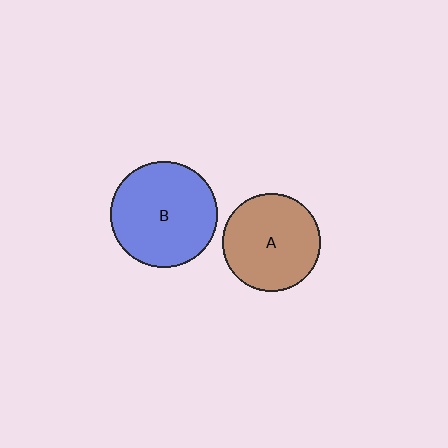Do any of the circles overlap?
No, none of the circles overlap.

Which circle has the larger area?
Circle B (blue).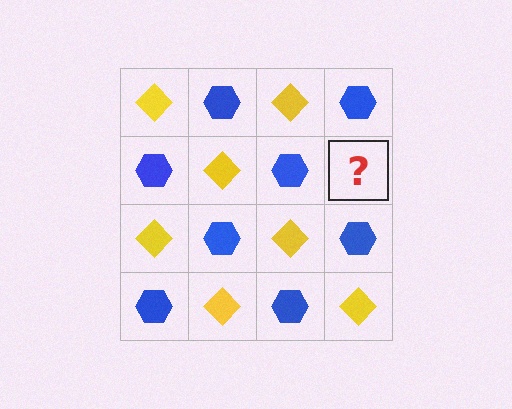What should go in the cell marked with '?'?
The missing cell should contain a yellow diamond.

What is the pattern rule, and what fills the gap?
The rule is that it alternates yellow diamond and blue hexagon in a checkerboard pattern. The gap should be filled with a yellow diamond.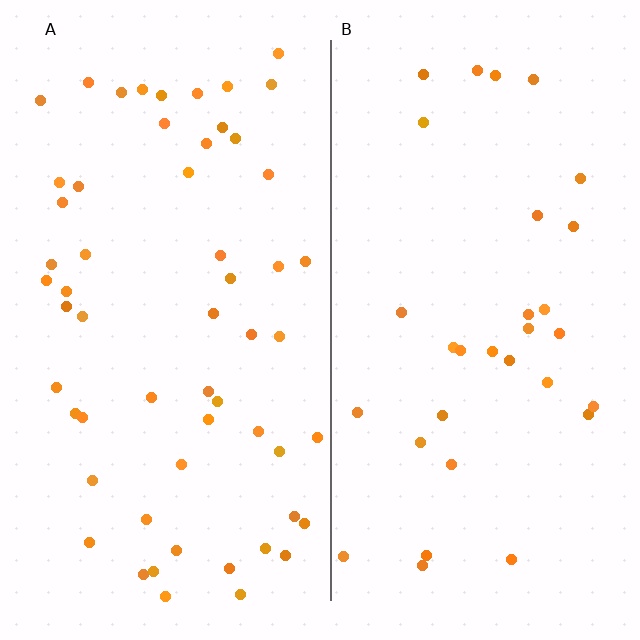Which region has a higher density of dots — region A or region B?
A (the left).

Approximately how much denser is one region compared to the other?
Approximately 1.8× — region A over region B.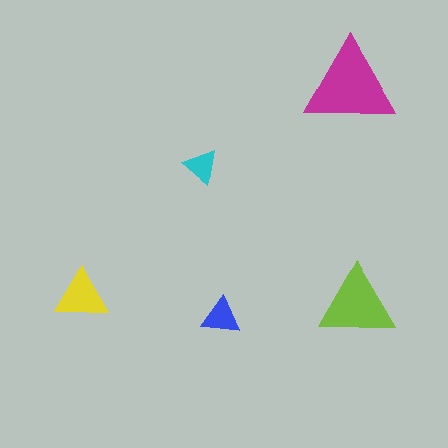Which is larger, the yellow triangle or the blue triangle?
The yellow one.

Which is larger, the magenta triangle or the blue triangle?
The magenta one.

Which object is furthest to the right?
The lime triangle is rightmost.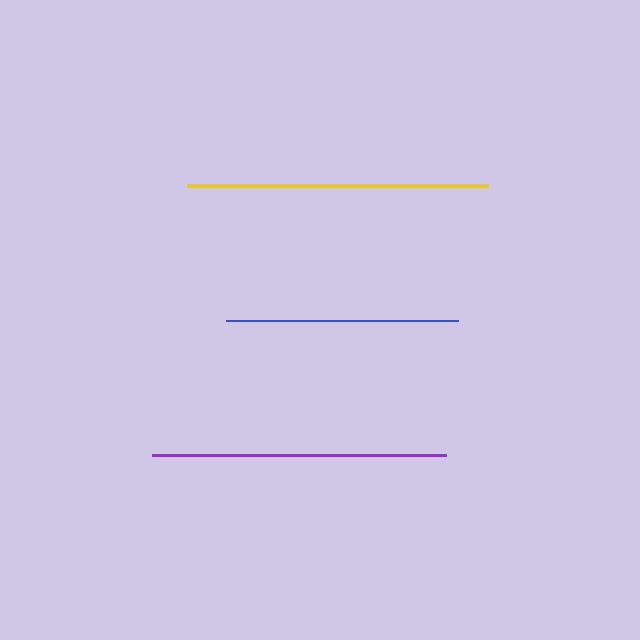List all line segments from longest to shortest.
From longest to shortest: yellow, purple, blue.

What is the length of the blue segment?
The blue segment is approximately 232 pixels long.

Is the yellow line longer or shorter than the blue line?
The yellow line is longer than the blue line.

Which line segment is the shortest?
The blue line is the shortest at approximately 232 pixels.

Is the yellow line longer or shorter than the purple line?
The yellow line is longer than the purple line.